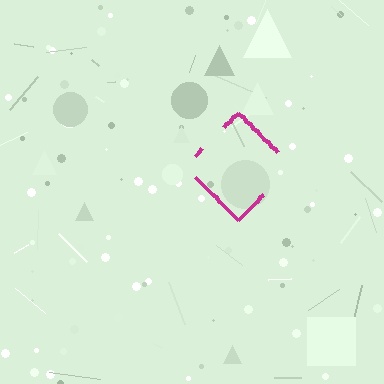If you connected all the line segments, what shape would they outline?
They would outline a diamond.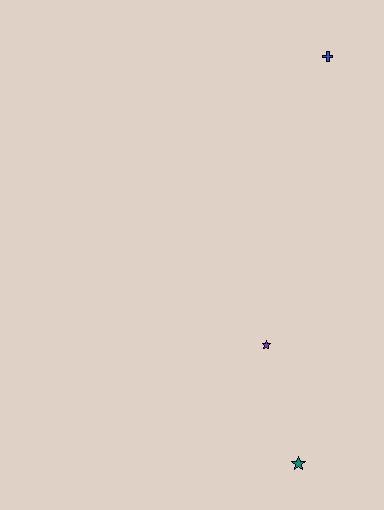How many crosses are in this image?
There is 1 cross.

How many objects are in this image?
There are 3 objects.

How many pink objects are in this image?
There are no pink objects.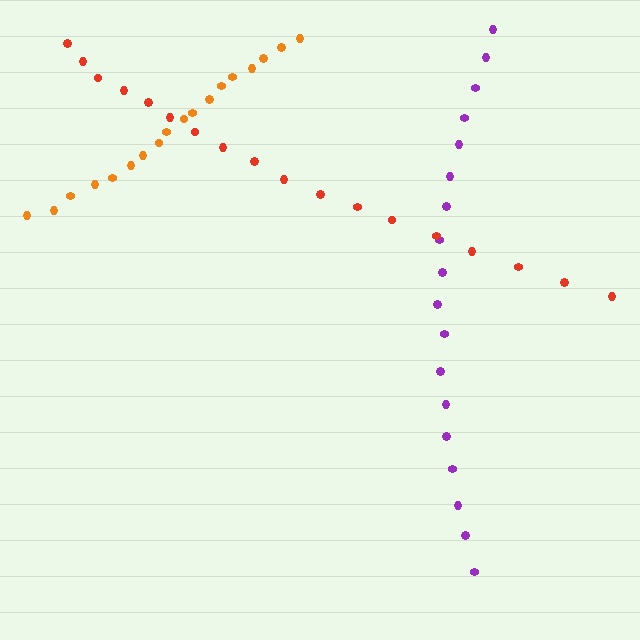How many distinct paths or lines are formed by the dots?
There are 3 distinct paths.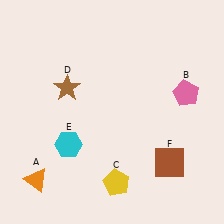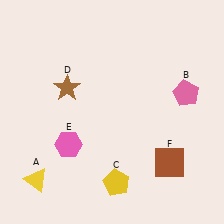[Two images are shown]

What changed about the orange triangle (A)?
In Image 1, A is orange. In Image 2, it changed to yellow.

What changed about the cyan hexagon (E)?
In Image 1, E is cyan. In Image 2, it changed to pink.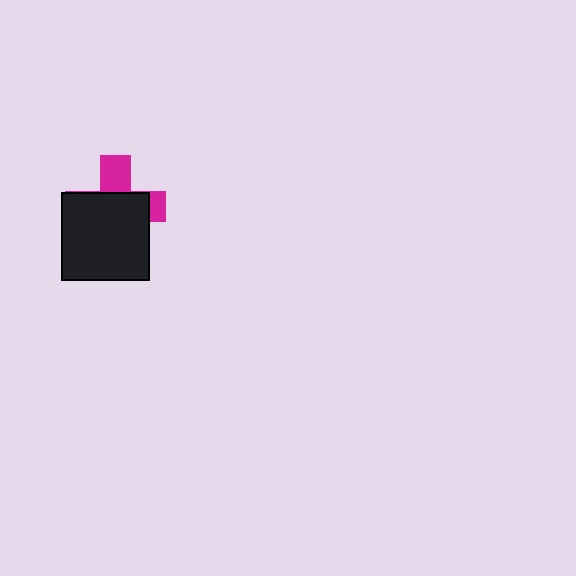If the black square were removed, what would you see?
You would see the complete magenta cross.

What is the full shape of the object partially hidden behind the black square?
The partially hidden object is a magenta cross.